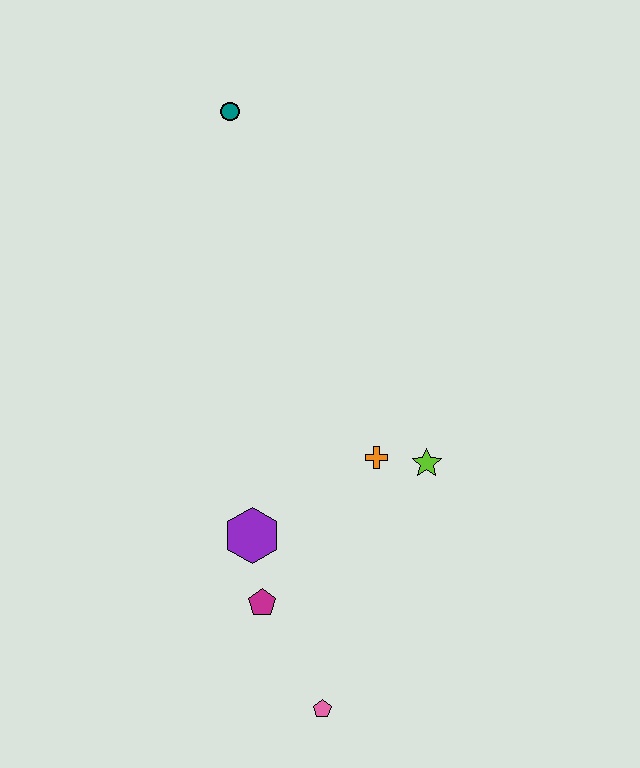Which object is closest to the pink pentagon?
The magenta pentagon is closest to the pink pentagon.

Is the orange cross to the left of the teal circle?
No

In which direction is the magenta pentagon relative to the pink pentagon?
The magenta pentagon is above the pink pentagon.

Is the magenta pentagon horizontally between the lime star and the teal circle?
Yes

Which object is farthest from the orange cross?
The teal circle is farthest from the orange cross.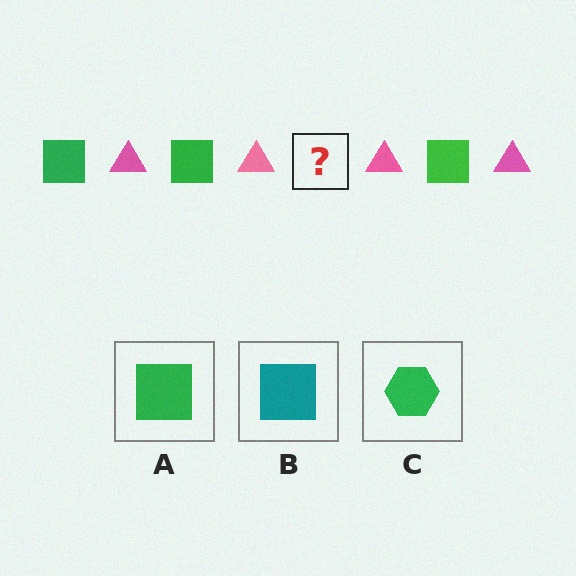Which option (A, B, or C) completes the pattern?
A.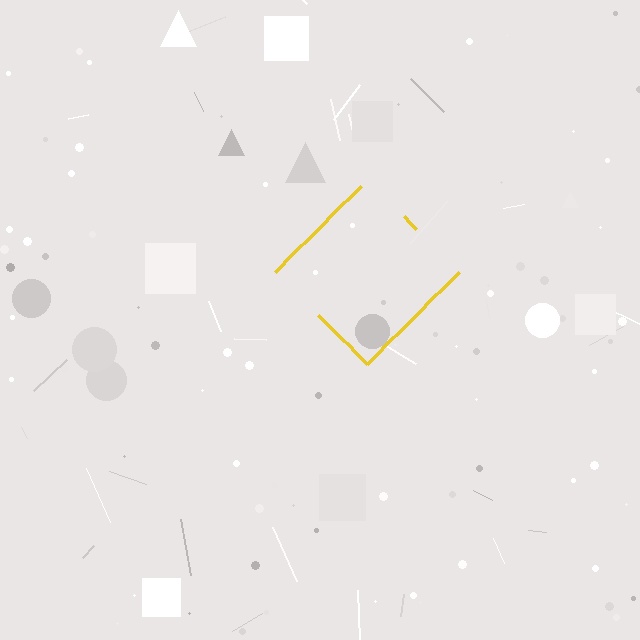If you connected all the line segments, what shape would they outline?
They would outline a diamond.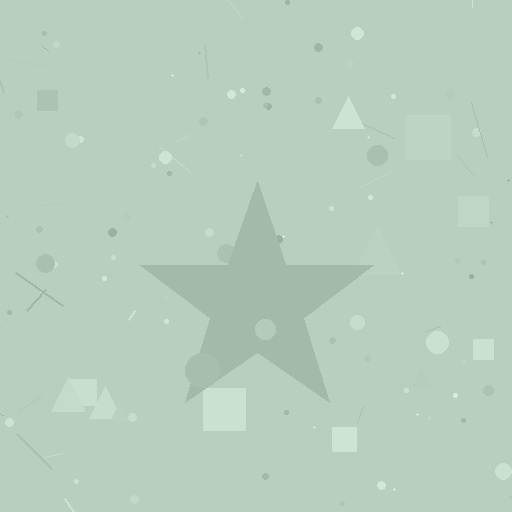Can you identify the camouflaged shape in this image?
The camouflaged shape is a star.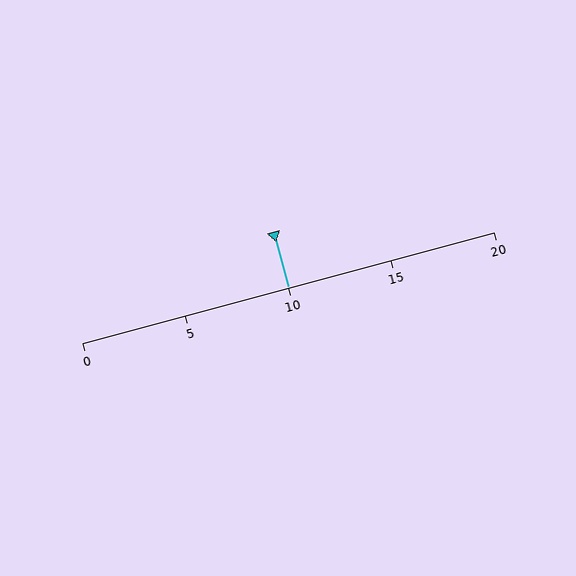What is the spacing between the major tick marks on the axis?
The major ticks are spaced 5 apart.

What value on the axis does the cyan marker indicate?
The marker indicates approximately 10.